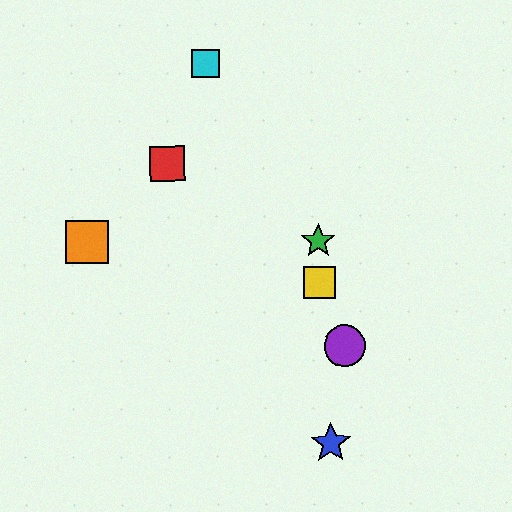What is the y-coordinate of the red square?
The red square is at y≈164.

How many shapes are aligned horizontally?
2 shapes (the green star, the orange square) are aligned horizontally.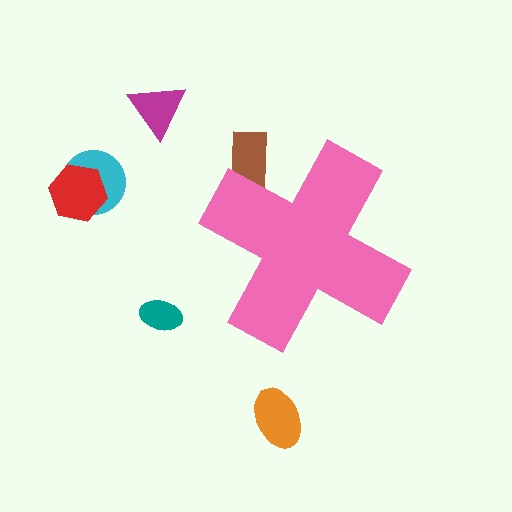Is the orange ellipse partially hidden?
No, the orange ellipse is fully visible.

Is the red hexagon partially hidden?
No, the red hexagon is fully visible.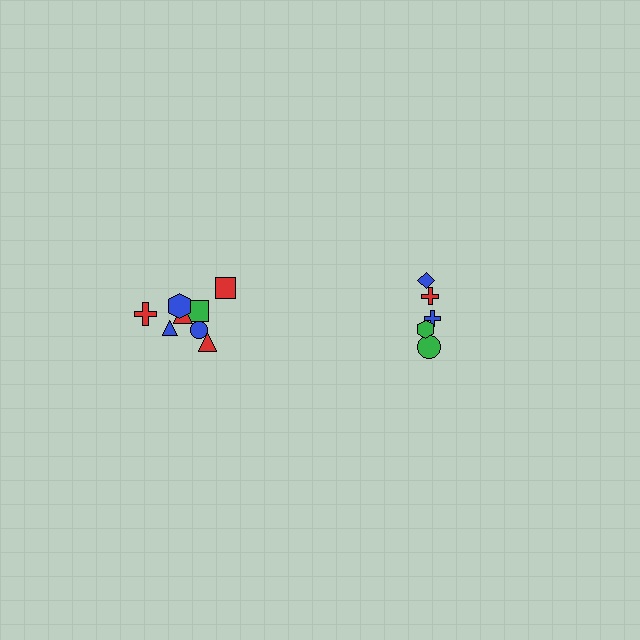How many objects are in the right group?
There are 5 objects.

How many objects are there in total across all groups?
There are 13 objects.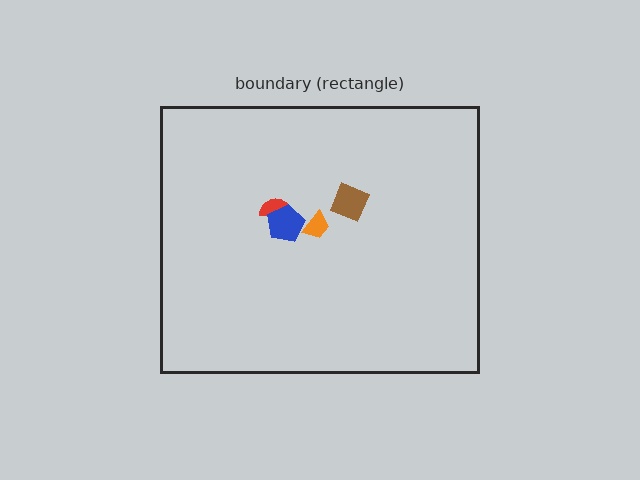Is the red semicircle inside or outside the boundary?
Inside.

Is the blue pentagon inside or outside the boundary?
Inside.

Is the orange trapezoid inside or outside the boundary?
Inside.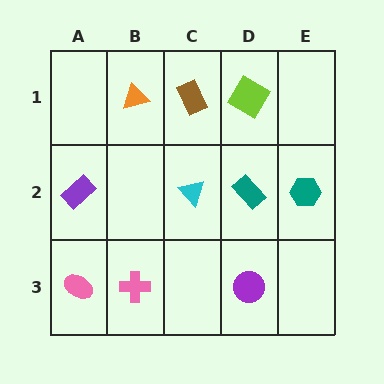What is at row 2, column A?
A purple rectangle.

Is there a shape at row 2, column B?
No, that cell is empty.